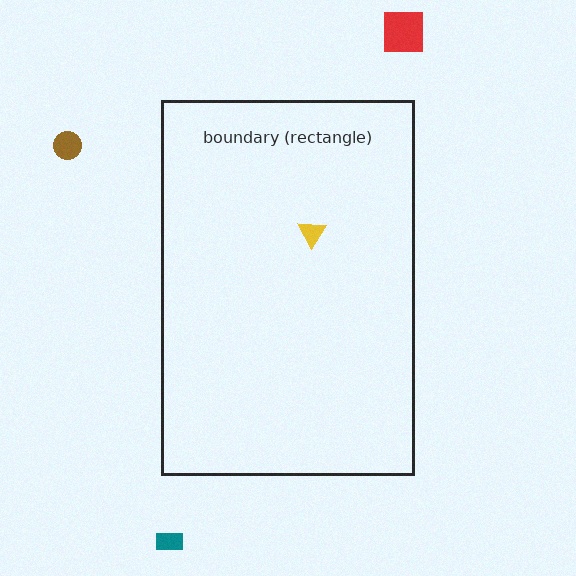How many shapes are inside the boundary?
1 inside, 3 outside.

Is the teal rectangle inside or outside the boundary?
Outside.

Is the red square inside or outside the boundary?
Outside.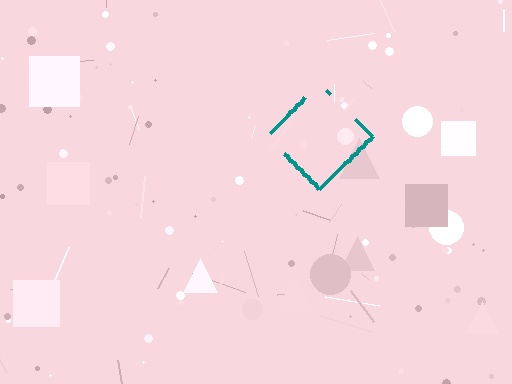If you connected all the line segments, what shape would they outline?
They would outline a diamond.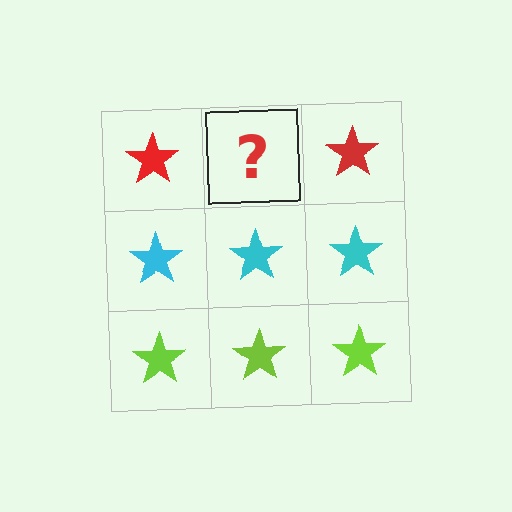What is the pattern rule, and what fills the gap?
The rule is that each row has a consistent color. The gap should be filled with a red star.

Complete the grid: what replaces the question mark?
The question mark should be replaced with a red star.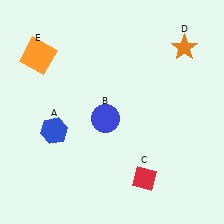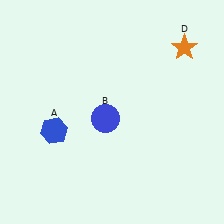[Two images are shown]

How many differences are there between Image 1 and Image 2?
There are 2 differences between the two images.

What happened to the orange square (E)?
The orange square (E) was removed in Image 2. It was in the top-left area of Image 1.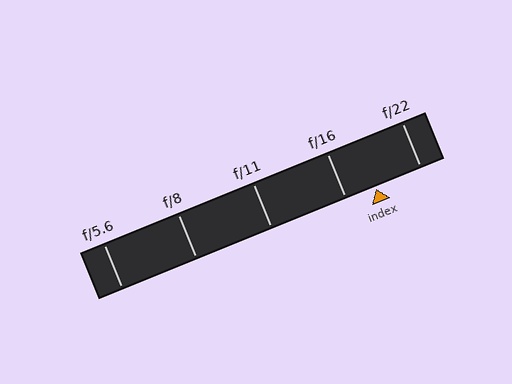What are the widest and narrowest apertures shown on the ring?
The widest aperture shown is f/5.6 and the narrowest is f/22.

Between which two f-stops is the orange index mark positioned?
The index mark is between f/16 and f/22.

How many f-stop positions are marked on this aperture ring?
There are 5 f-stop positions marked.